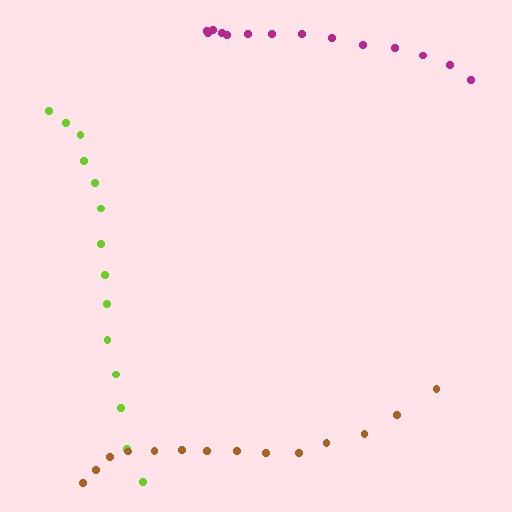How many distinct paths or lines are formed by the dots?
There are 3 distinct paths.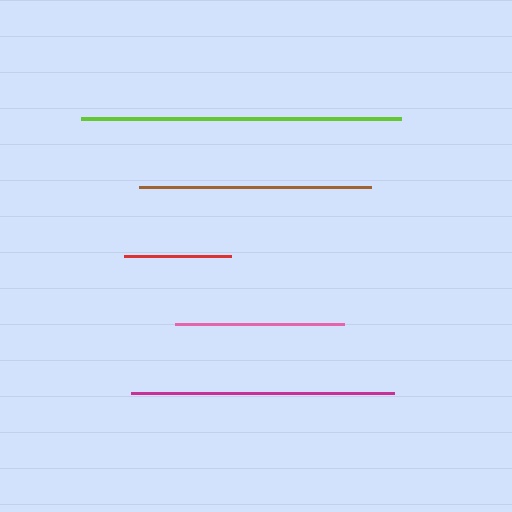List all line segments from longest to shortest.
From longest to shortest: lime, magenta, brown, pink, red.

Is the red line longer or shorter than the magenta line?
The magenta line is longer than the red line.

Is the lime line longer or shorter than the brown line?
The lime line is longer than the brown line.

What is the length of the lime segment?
The lime segment is approximately 320 pixels long.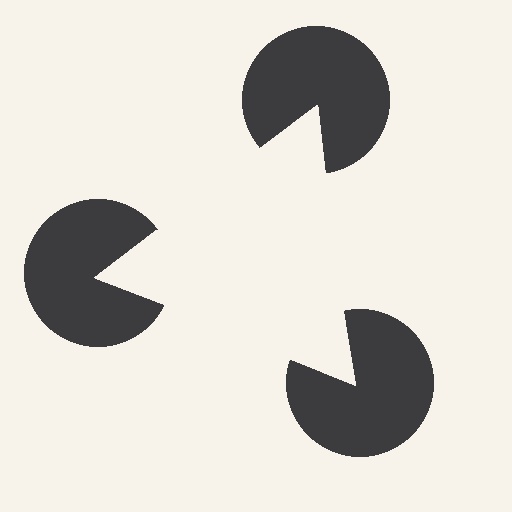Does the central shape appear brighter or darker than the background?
It typically appears slightly brighter than the background, even though no actual brightness change is drawn.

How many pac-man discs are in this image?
There are 3 — one at each vertex of the illusory triangle.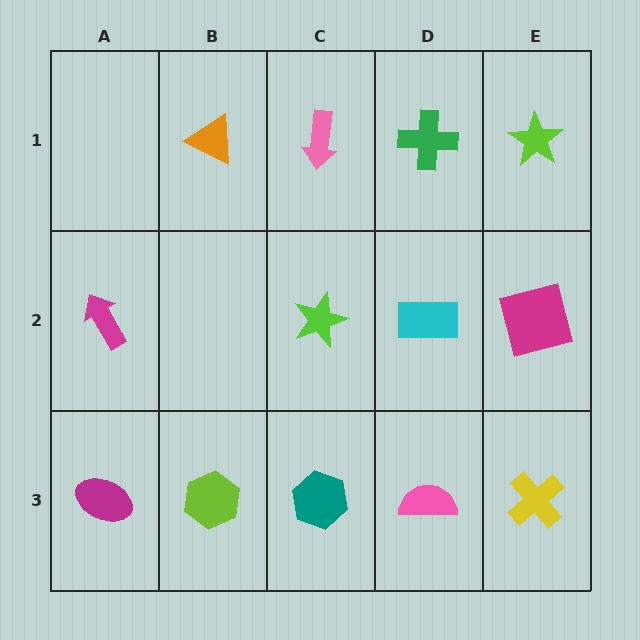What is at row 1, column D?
A green cross.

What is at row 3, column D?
A pink semicircle.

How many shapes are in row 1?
4 shapes.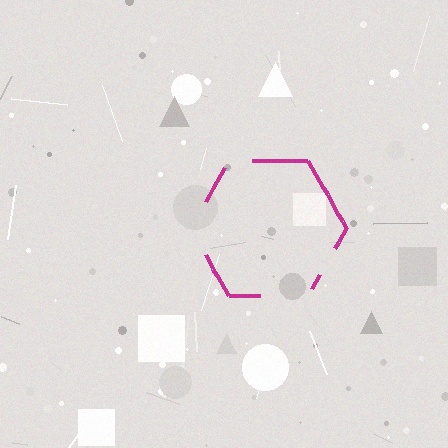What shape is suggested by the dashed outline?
The dashed outline suggests a hexagon.